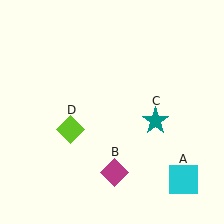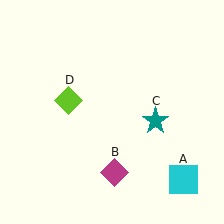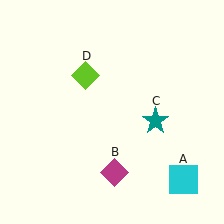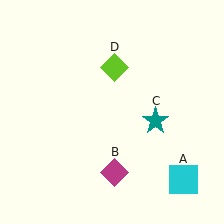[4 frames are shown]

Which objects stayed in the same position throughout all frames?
Cyan square (object A) and magenta diamond (object B) and teal star (object C) remained stationary.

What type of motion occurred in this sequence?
The lime diamond (object D) rotated clockwise around the center of the scene.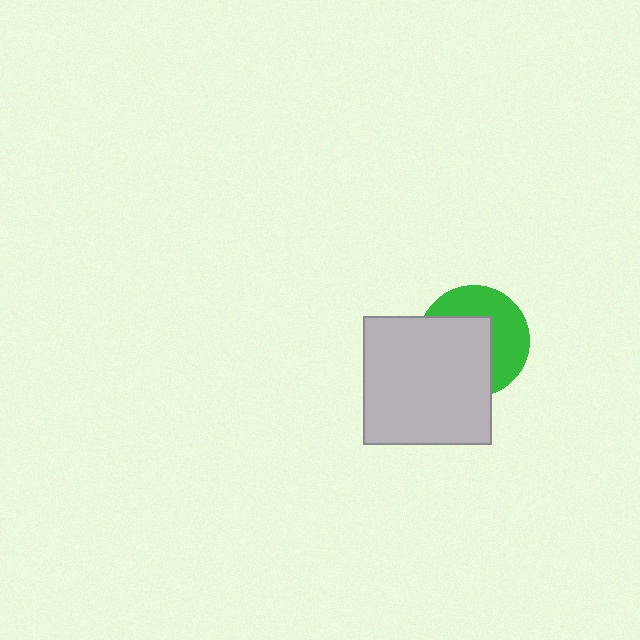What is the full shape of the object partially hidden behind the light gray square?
The partially hidden object is a green circle.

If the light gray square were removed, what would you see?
You would see the complete green circle.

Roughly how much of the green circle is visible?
About half of it is visible (roughly 47%).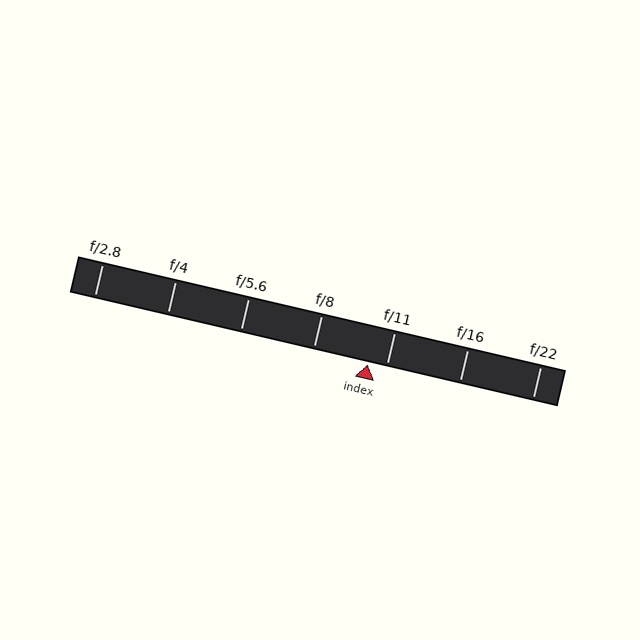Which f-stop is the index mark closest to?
The index mark is closest to f/11.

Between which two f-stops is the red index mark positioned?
The index mark is between f/8 and f/11.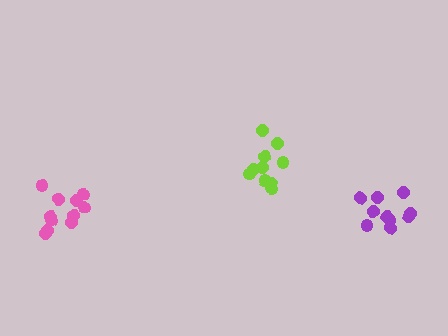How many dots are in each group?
Group 1: 11 dots, Group 2: 10 dots, Group 3: 10 dots (31 total).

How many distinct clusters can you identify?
There are 3 distinct clusters.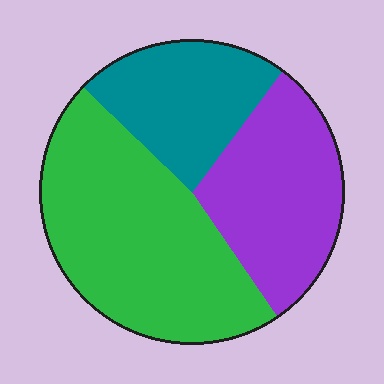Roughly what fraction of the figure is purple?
Purple takes up about one third (1/3) of the figure.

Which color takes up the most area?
Green, at roughly 45%.